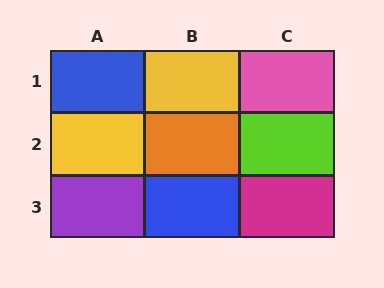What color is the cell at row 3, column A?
Purple.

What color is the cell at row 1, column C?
Pink.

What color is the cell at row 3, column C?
Magenta.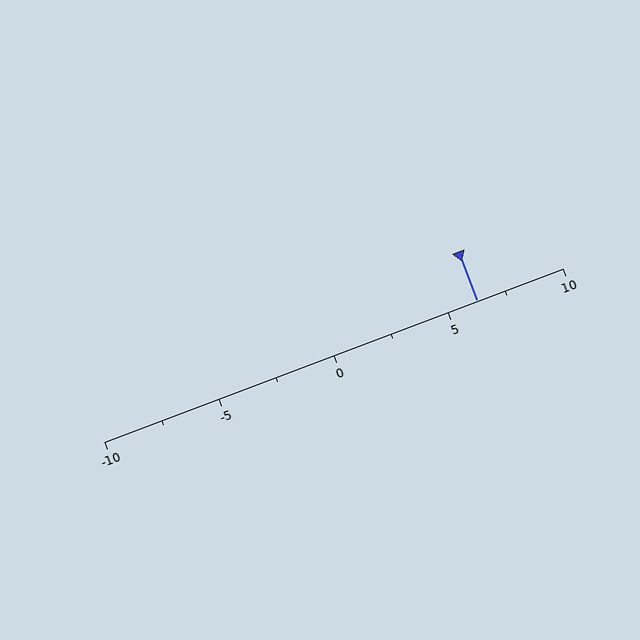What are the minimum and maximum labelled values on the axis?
The axis runs from -10 to 10.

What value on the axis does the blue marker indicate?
The marker indicates approximately 6.2.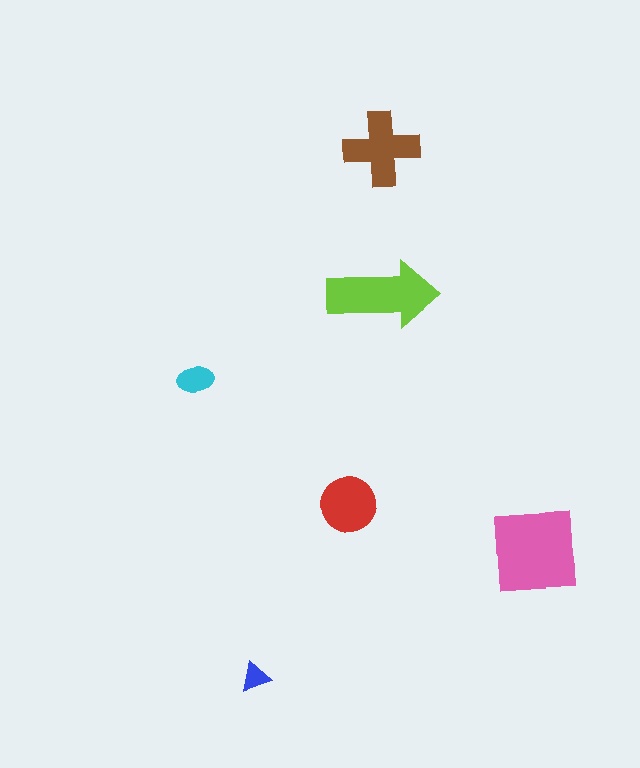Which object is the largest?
The pink square.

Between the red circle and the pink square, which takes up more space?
The pink square.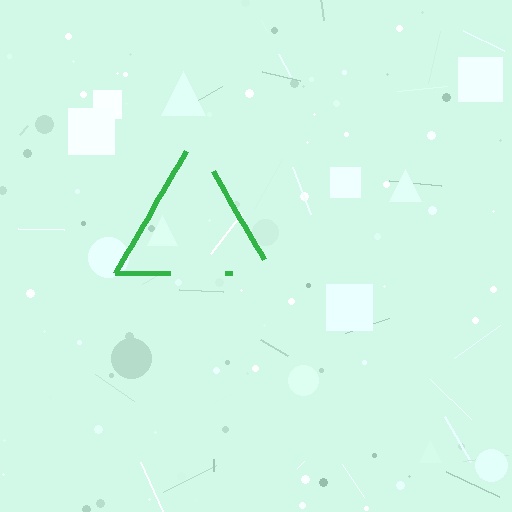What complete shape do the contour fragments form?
The contour fragments form a triangle.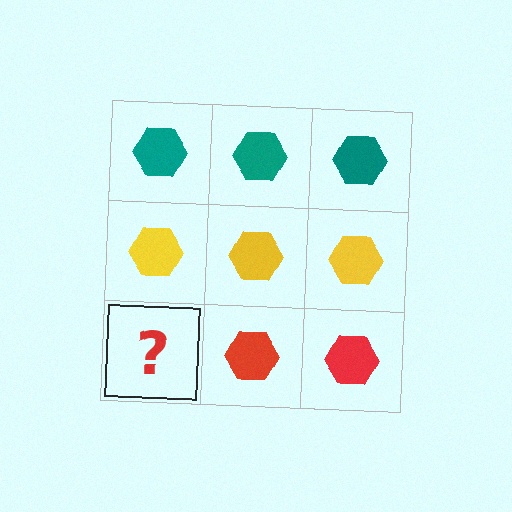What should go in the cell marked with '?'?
The missing cell should contain a red hexagon.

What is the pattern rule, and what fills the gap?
The rule is that each row has a consistent color. The gap should be filled with a red hexagon.